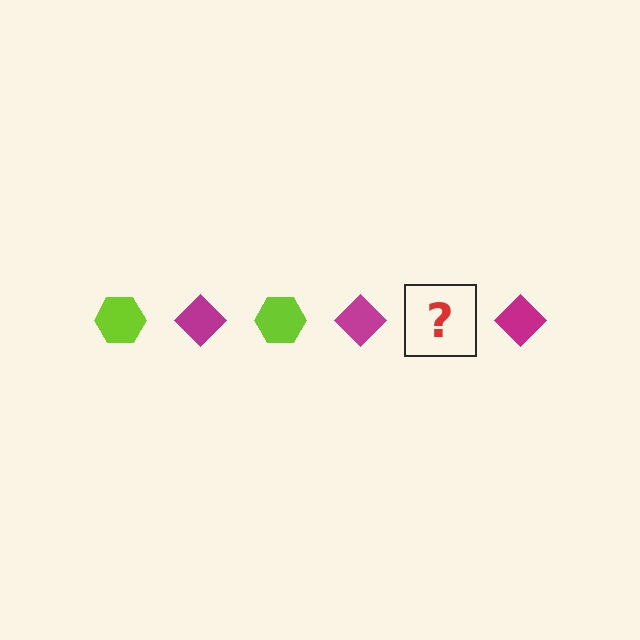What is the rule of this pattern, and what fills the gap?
The rule is that the pattern alternates between lime hexagon and magenta diamond. The gap should be filled with a lime hexagon.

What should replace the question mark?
The question mark should be replaced with a lime hexagon.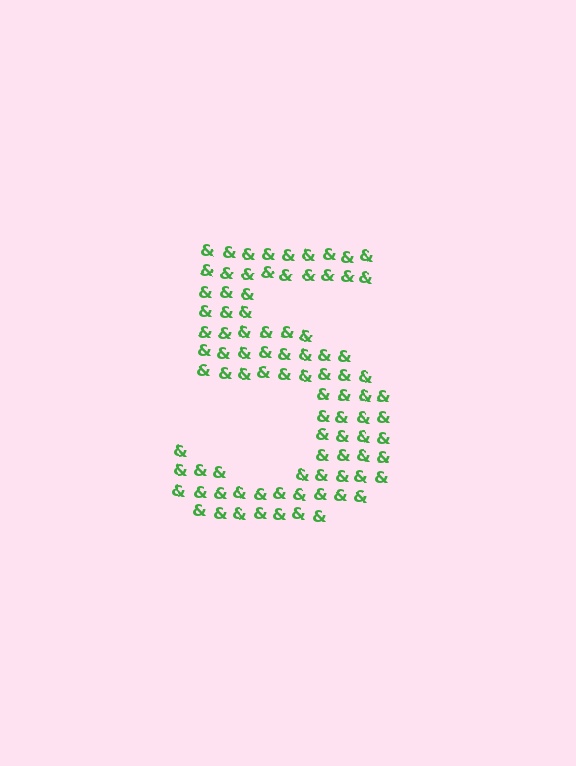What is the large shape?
The large shape is the digit 5.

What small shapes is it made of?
It is made of small ampersands.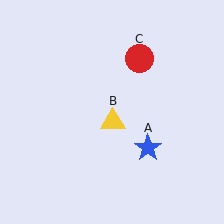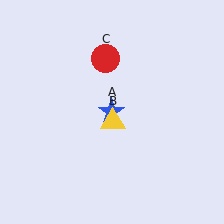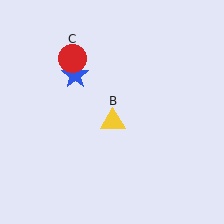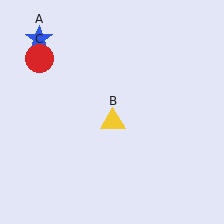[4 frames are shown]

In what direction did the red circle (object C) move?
The red circle (object C) moved left.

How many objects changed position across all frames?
2 objects changed position: blue star (object A), red circle (object C).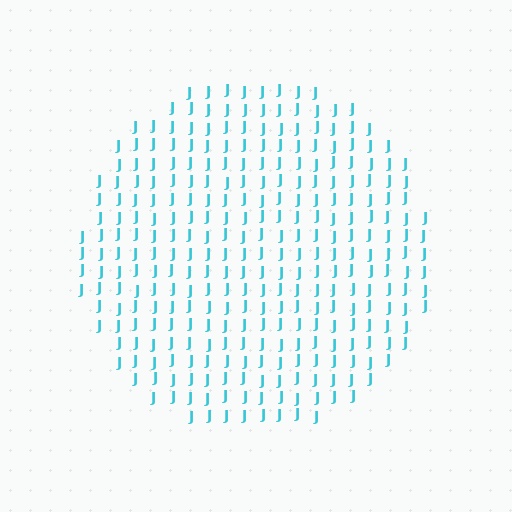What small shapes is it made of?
It is made of small letter J's.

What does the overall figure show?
The overall figure shows a circle.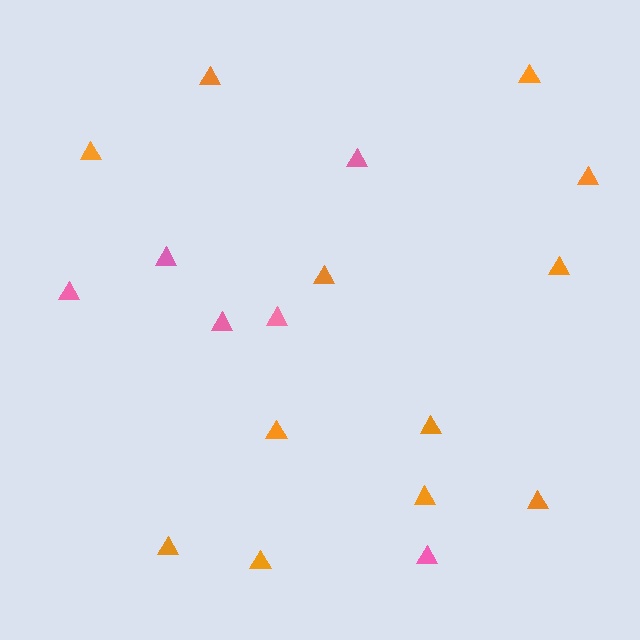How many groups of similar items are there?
There are 2 groups: one group of orange triangles (12) and one group of pink triangles (6).